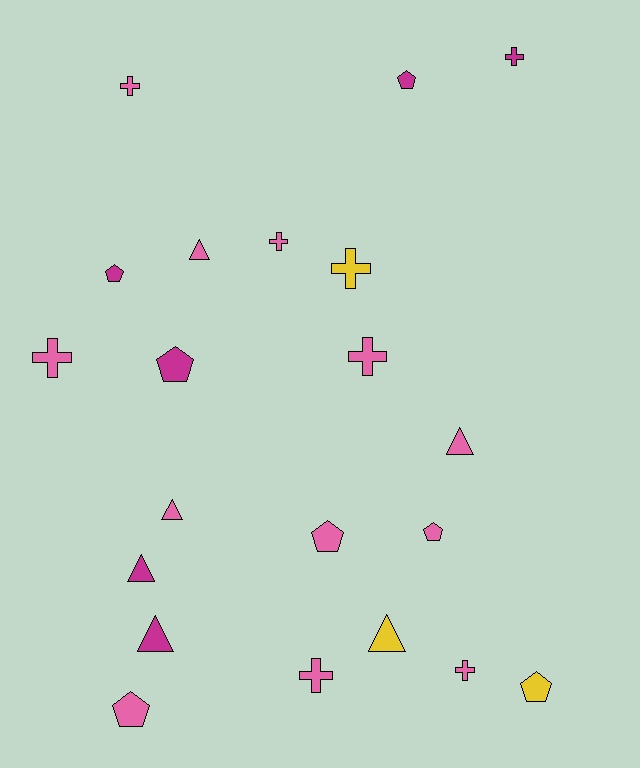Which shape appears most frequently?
Cross, with 8 objects.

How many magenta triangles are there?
There are 2 magenta triangles.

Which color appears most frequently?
Pink, with 12 objects.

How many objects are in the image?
There are 21 objects.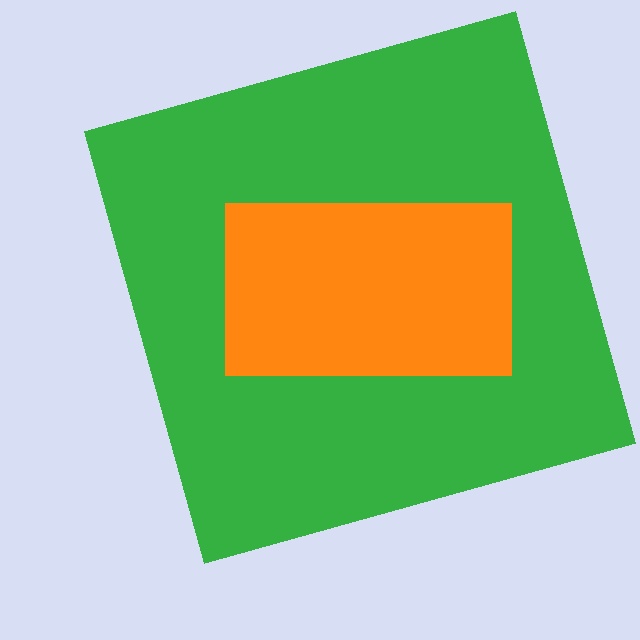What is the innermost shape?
The orange rectangle.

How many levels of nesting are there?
2.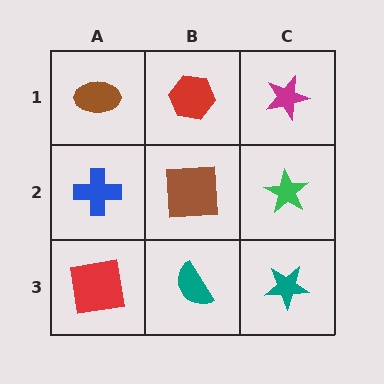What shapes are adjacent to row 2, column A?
A brown ellipse (row 1, column A), a red square (row 3, column A), a brown square (row 2, column B).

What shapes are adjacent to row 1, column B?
A brown square (row 2, column B), a brown ellipse (row 1, column A), a magenta star (row 1, column C).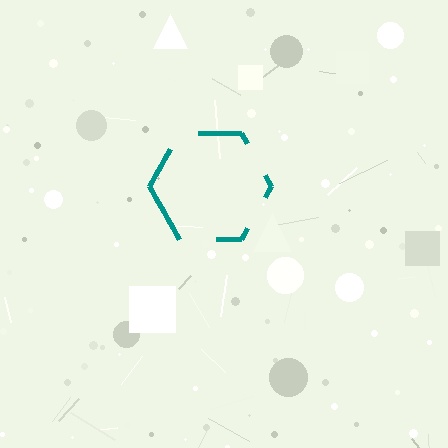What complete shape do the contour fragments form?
The contour fragments form a hexagon.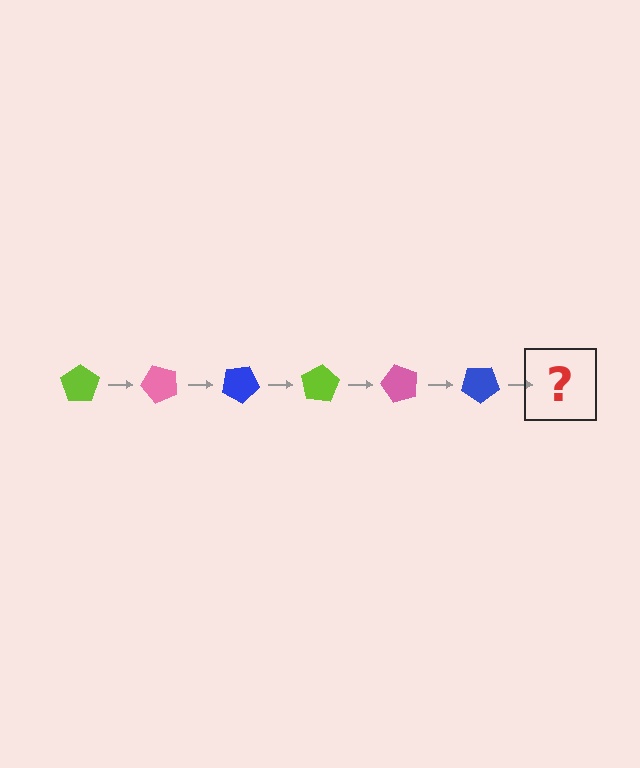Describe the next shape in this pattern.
It should be a lime pentagon, rotated 300 degrees from the start.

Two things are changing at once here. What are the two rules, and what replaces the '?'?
The two rules are that it rotates 50 degrees each step and the color cycles through lime, pink, and blue. The '?' should be a lime pentagon, rotated 300 degrees from the start.